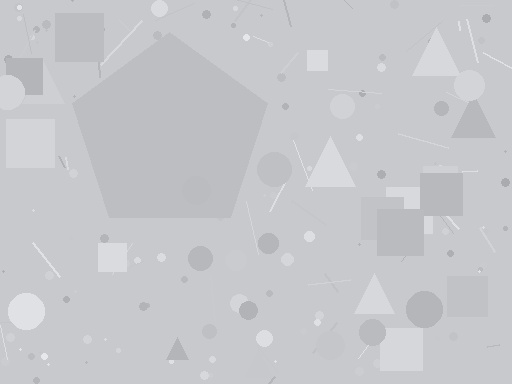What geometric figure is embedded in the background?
A pentagon is embedded in the background.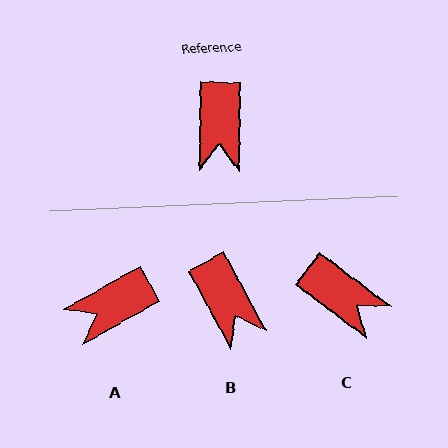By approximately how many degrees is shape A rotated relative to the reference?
Approximately 60 degrees clockwise.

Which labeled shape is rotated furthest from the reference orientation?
A, about 60 degrees away.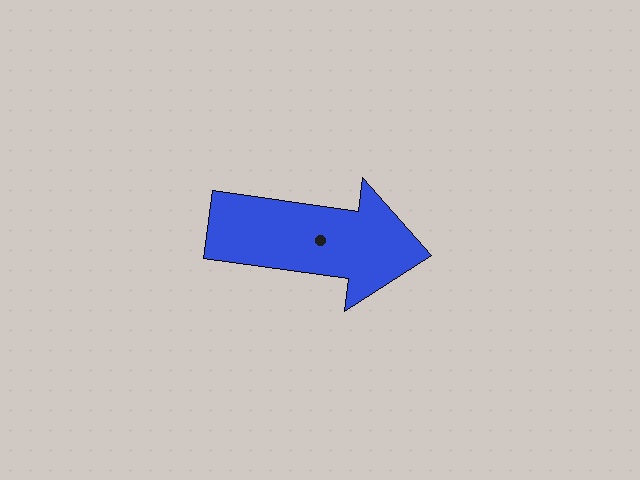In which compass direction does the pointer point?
East.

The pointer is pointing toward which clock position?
Roughly 3 o'clock.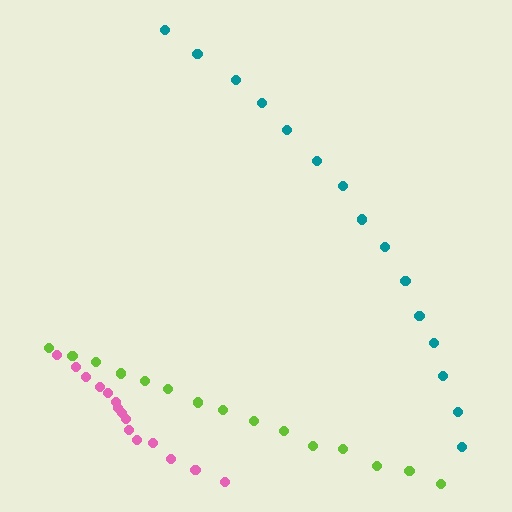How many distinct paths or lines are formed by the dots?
There are 3 distinct paths.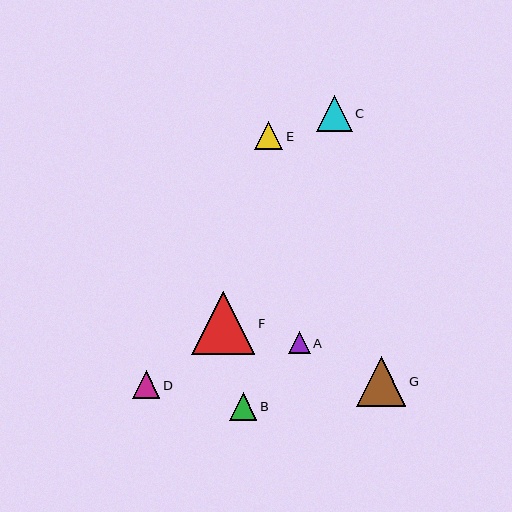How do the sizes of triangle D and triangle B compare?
Triangle D and triangle B are approximately the same size.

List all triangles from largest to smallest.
From largest to smallest: F, G, C, D, E, B, A.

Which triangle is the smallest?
Triangle A is the smallest with a size of approximately 22 pixels.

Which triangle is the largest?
Triangle F is the largest with a size of approximately 63 pixels.